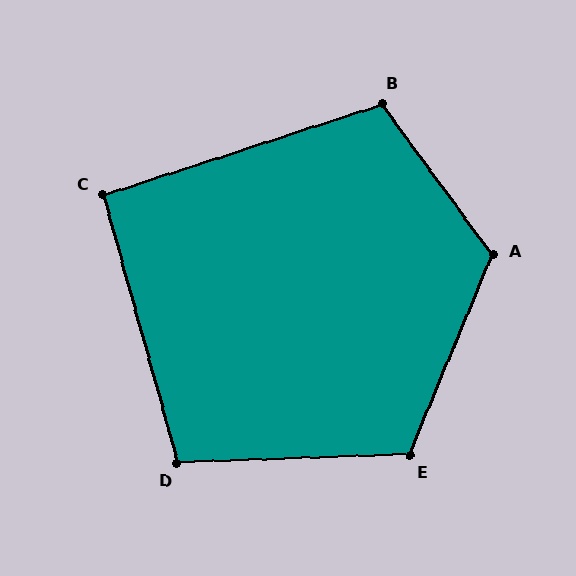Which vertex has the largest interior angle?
A, at approximately 122 degrees.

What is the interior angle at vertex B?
Approximately 108 degrees (obtuse).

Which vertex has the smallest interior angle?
C, at approximately 93 degrees.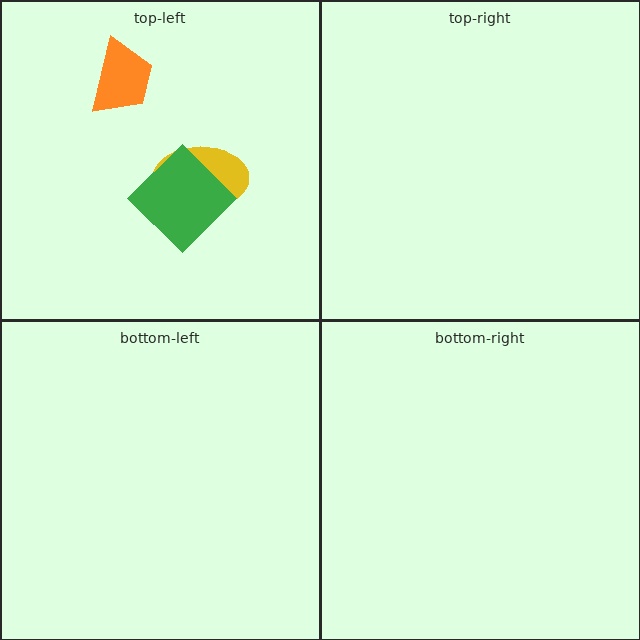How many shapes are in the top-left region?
3.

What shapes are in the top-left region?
The orange trapezoid, the yellow ellipse, the green diamond.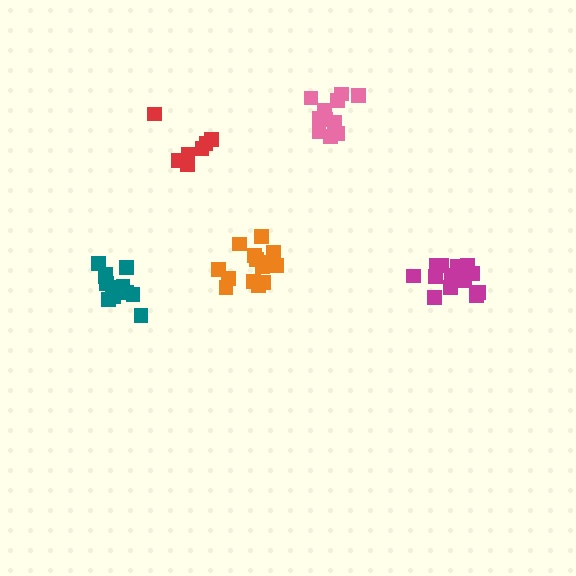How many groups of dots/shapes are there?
There are 5 groups.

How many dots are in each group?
Group 1: 11 dots, Group 2: 13 dots, Group 3: 13 dots, Group 4: 14 dots, Group 5: 8 dots (59 total).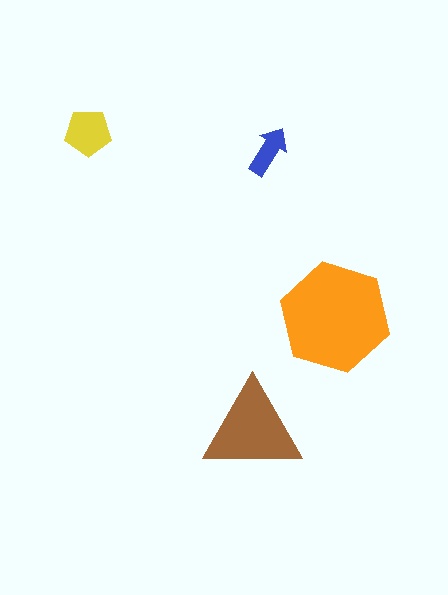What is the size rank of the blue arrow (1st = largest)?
4th.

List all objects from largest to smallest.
The orange hexagon, the brown triangle, the yellow pentagon, the blue arrow.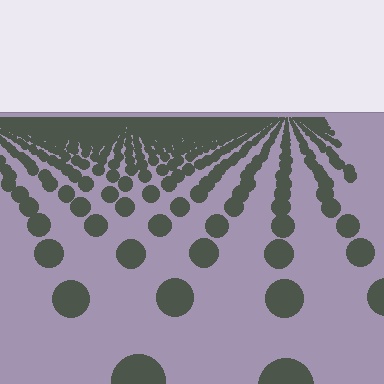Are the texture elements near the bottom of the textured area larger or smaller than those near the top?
Larger. Near the bottom, elements are closer to the viewer and appear at a bigger on-screen size.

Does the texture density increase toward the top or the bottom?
Density increases toward the top.